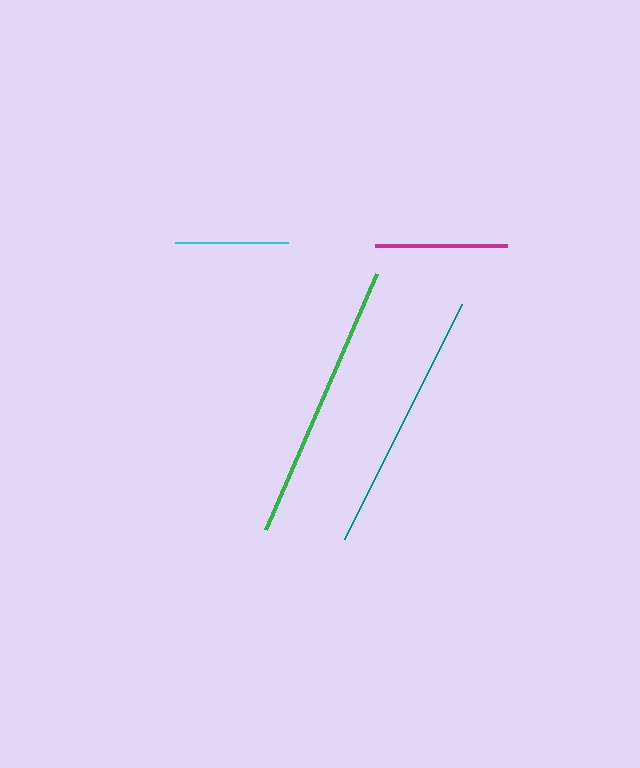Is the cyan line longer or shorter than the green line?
The green line is longer than the cyan line.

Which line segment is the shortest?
The cyan line is the shortest at approximately 112 pixels.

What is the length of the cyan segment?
The cyan segment is approximately 112 pixels long.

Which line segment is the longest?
The green line is the longest at approximately 279 pixels.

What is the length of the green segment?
The green segment is approximately 279 pixels long.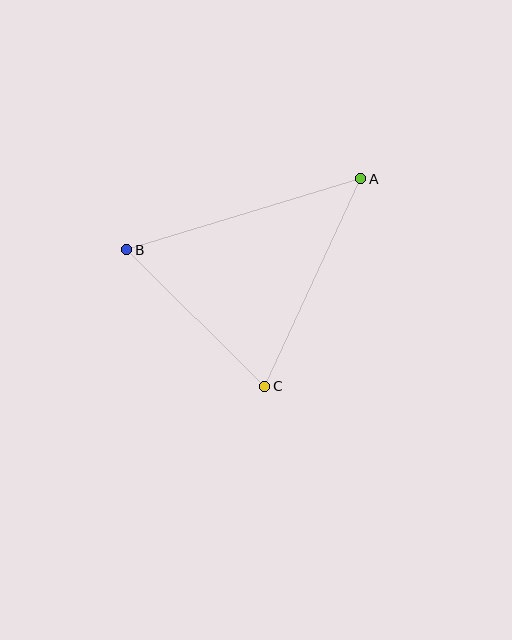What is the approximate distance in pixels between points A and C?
The distance between A and C is approximately 229 pixels.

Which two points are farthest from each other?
Points A and B are farthest from each other.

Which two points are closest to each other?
Points B and C are closest to each other.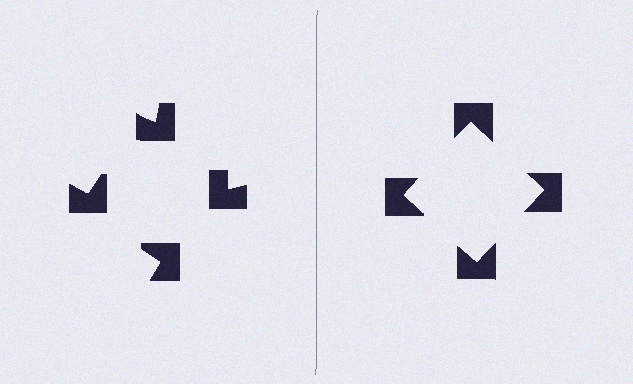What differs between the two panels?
The notched squares are positioned identically on both sides; only the wedge orientations differ. On the right they align to a square; on the left they are misaligned.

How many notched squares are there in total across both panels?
8 — 4 on each side.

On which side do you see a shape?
An illusory square appears on the right side. On the left side the wedge cuts are rotated, so no coherent shape forms.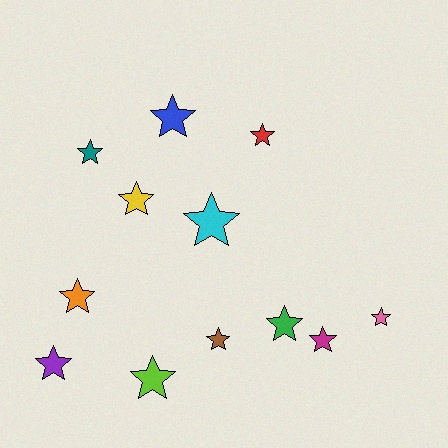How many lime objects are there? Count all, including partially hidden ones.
There is 1 lime object.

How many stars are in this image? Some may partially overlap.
There are 12 stars.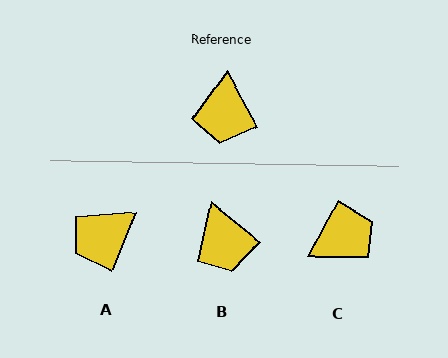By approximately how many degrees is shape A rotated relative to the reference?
Approximately 50 degrees clockwise.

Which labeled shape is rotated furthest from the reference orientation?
C, about 124 degrees away.